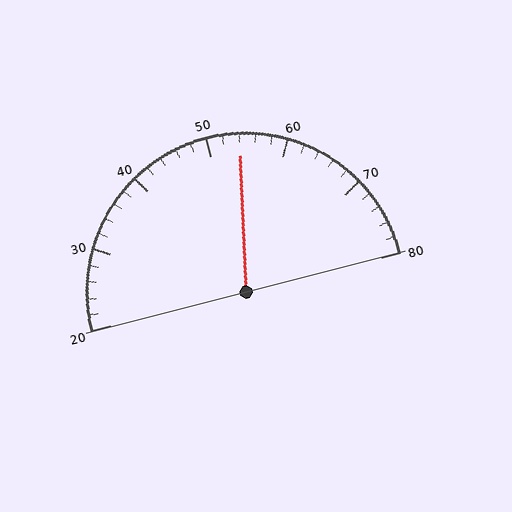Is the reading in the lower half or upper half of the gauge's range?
The reading is in the upper half of the range (20 to 80).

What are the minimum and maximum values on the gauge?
The gauge ranges from 20 to 80.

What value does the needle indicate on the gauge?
The needle indicates approximately 54.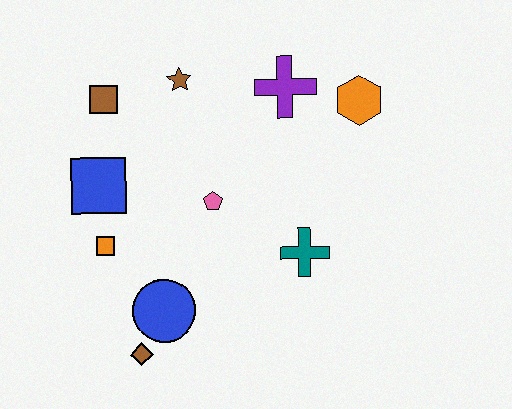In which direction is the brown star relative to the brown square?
The brown star is to the right of the brown square.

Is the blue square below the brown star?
Yes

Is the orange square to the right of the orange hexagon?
No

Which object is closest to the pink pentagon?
The teal cross is closest to the pink pentagon.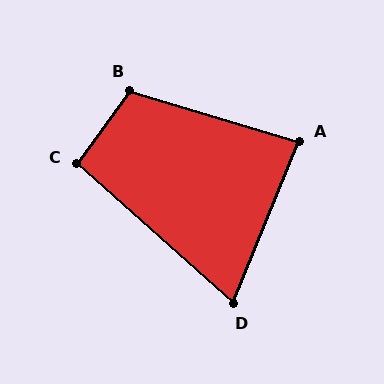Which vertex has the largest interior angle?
B, at approximately 110 degrees.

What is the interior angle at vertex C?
Approximately 96 degrees (obtuse).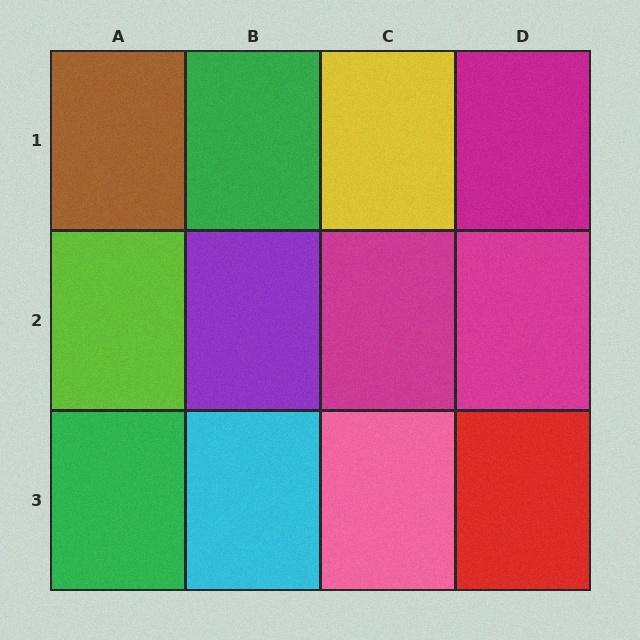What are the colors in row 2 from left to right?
Lime, purple, magenta, magenta.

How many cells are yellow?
1 cell is yellow.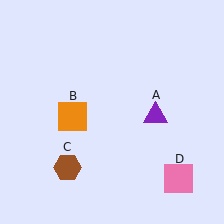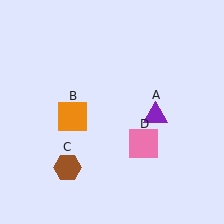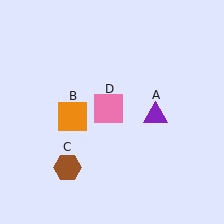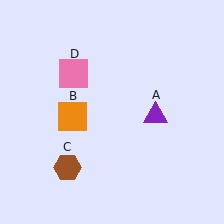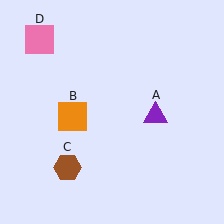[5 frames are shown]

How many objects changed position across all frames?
1 object changed position: pink square (object D).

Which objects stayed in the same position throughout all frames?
Purple triangle (object A) and orange square (object B) and brown hexagon (object C) remained stationary.